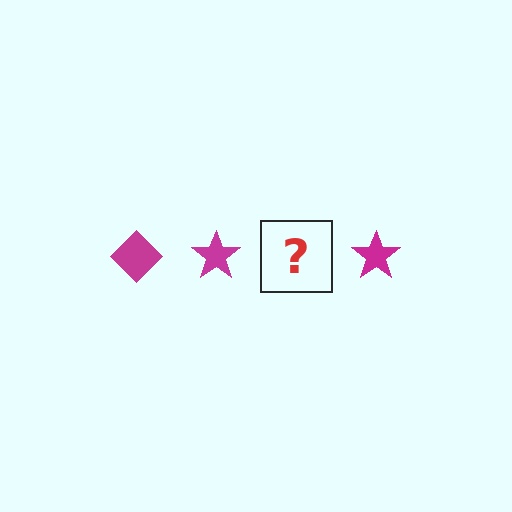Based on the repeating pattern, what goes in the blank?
The blank should be a magenta diamond.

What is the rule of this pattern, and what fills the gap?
The rule is that the pattern cycles through diamond, star shapes in magenta. The gap should be filled with a magenta diamond.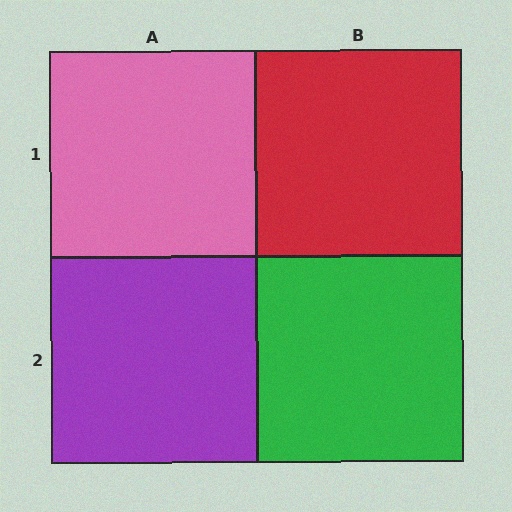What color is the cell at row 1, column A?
Pink.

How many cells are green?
1 cell is green.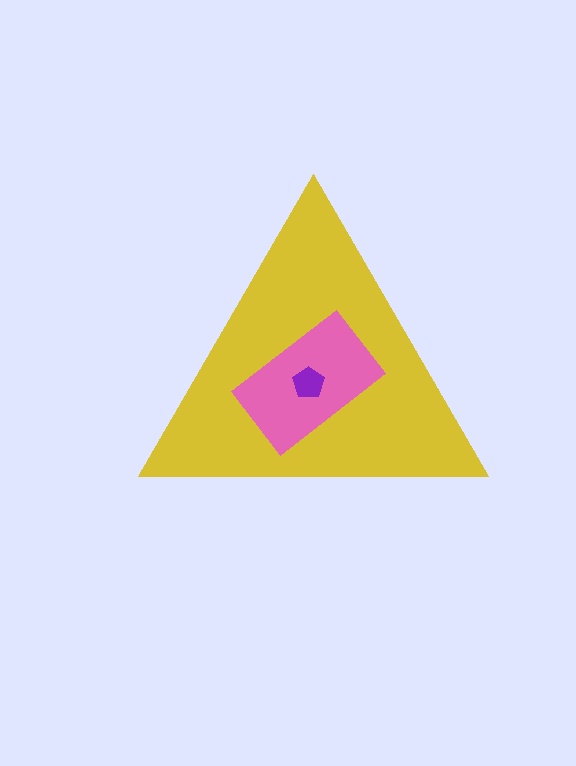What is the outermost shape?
The yellow triangle.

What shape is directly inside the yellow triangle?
The pink rectangle.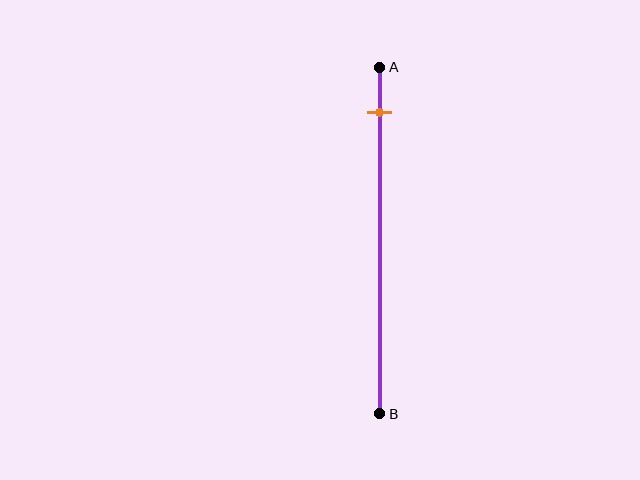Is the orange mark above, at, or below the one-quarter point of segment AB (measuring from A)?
The orange mark is above the one-quarter point of segment AB.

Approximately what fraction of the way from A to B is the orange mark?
The orange mark is approximately 15% of the way from A to B.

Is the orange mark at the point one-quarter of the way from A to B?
No, the mark is at about 15% from A, not at the 25% one-quarter point.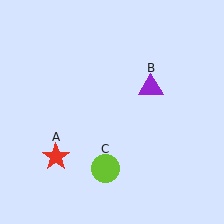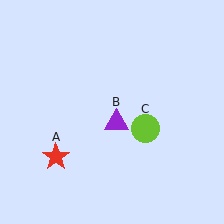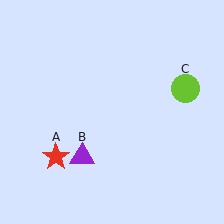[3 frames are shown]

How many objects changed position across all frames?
2 objects changed position: purple triangle (object B), lime circle (object C).